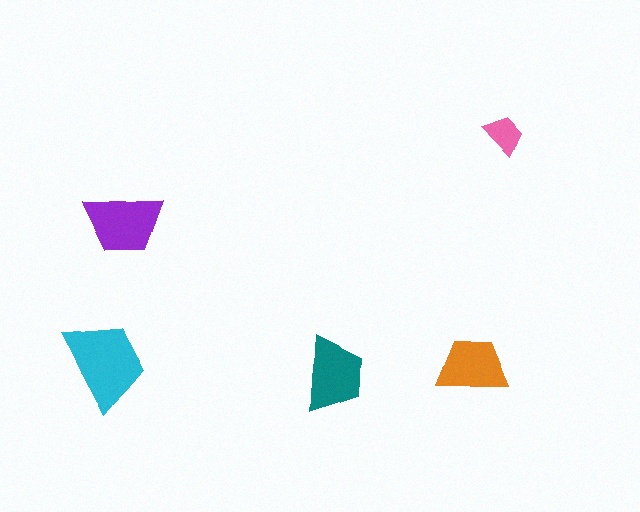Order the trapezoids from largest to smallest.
the cyan one, the purple one, the teal one, the orange one, the pink one.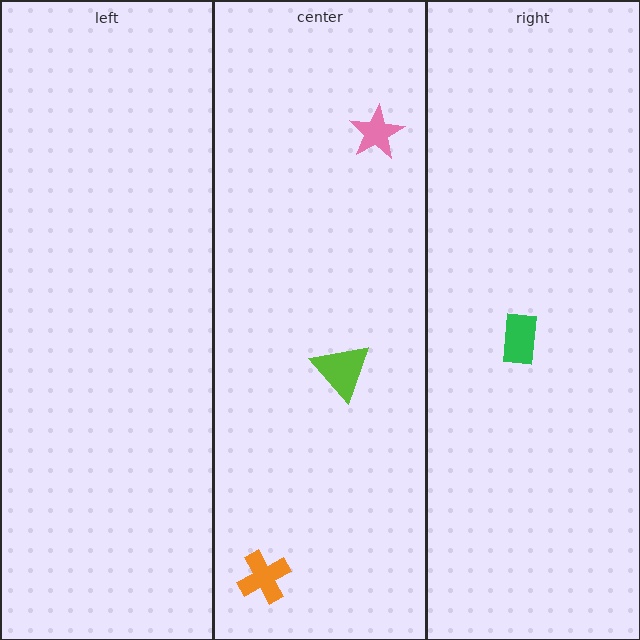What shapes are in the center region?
The pink star, the lime triangle, the orange cross.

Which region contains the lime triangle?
The center region.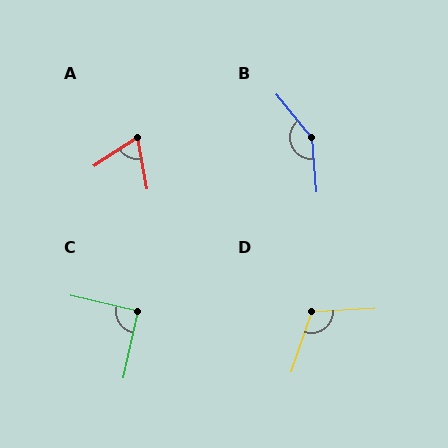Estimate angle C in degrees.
Approximately 91 degrees.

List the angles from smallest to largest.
A (67°), C (91°), D (112°), B (145°).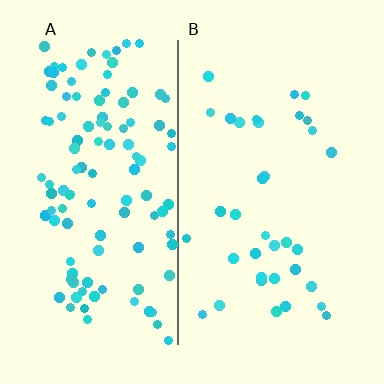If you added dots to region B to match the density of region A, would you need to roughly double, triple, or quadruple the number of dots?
Approximately triple.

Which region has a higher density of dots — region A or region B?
A (the left).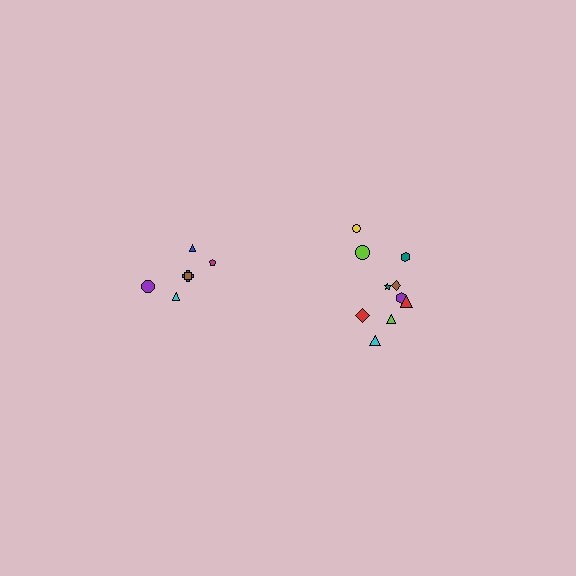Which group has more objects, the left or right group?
The right group.